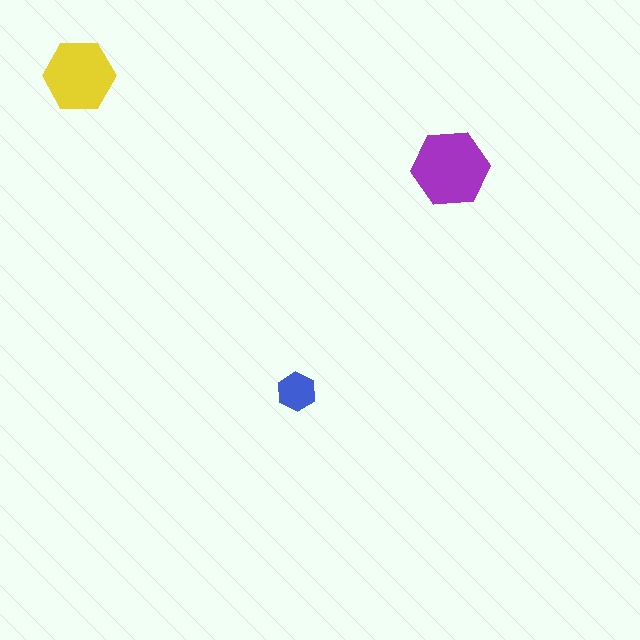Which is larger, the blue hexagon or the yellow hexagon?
The yellow one.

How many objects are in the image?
There are 3 objects in the image.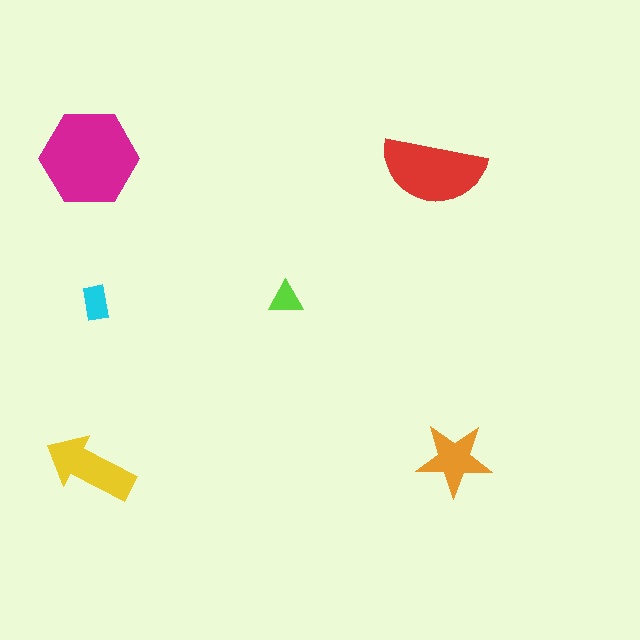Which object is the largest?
The magenta hexagon.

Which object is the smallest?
The lime triangle.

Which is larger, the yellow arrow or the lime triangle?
The yellow arrow.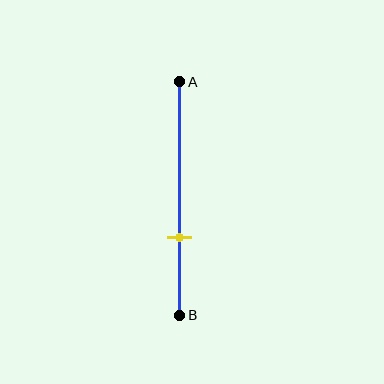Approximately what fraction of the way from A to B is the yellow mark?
The yellow mark is approximately 65% of the way from A to B.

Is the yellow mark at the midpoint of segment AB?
No, the mark is at about 65% from A, not at the 50% midpoint.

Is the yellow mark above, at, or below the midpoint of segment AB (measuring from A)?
The yellow mark is below the midpoint of segment AB.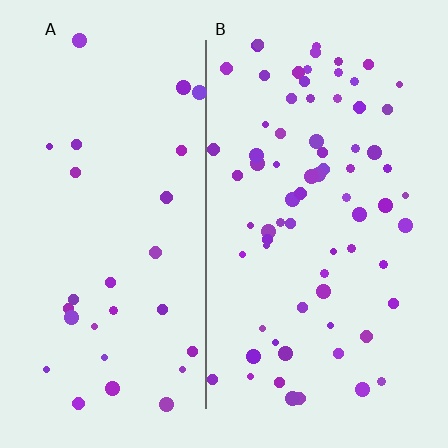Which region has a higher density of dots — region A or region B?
B (the right).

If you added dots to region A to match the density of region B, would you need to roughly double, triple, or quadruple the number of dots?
Approximately double.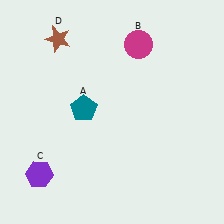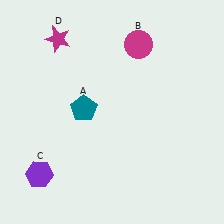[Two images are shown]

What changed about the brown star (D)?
In Image 1, D is brown. In Image 2, it changed to magenta.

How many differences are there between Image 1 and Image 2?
There is 1 difference between the two images.